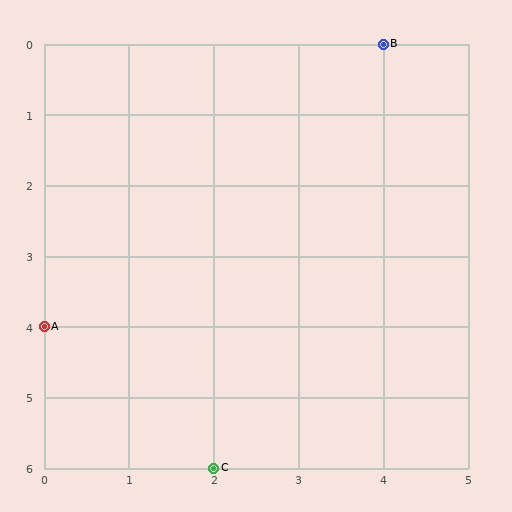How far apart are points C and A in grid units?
Points C and A are 2 columns and 2 rows apart (about 2.8 grid units diagonally).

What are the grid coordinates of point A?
Point A is at grid coordinates (0, 4).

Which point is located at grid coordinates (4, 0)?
Point B is at (4, 0).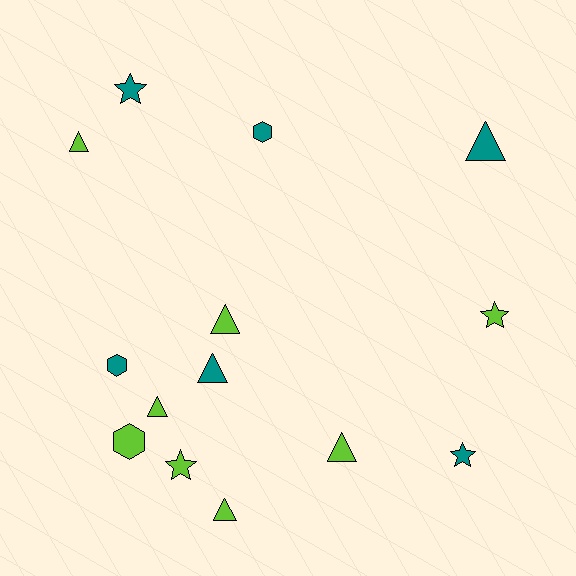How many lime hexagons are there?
There is 1 lime hexagon.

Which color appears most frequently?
Lime, with 8 objects.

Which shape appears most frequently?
Triangle, with 7 objects.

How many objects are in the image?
There are 14 objects.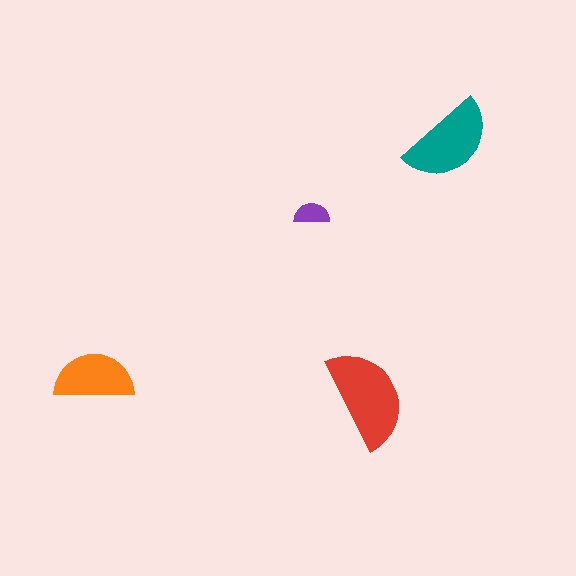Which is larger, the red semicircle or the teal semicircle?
The red one.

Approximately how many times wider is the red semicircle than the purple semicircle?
About 3 times wider.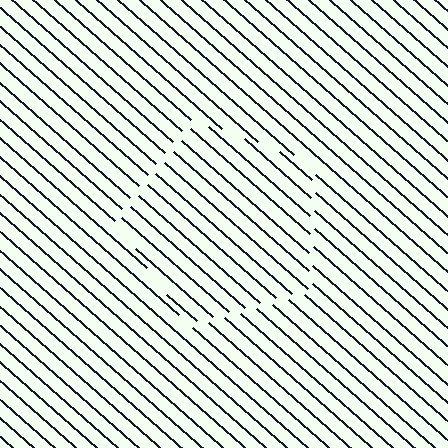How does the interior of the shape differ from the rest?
The interior of the shape contains the same grating, shifted by half a period — the contour is defined by the phase discontinuity where line-ends from the inner and outer gratings abut.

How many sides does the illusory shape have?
5 sides — the line-ends trace a pentagon.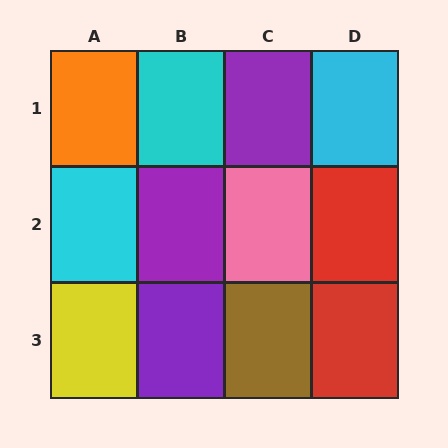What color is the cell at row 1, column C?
Purple.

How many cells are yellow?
1 cell is yellow.